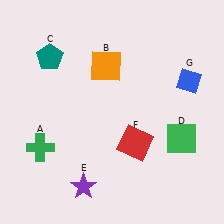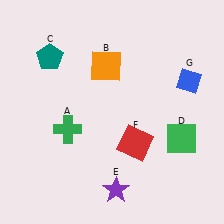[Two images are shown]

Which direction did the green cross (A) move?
The green cross (A) moved right.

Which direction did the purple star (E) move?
The purple star (E) moved right.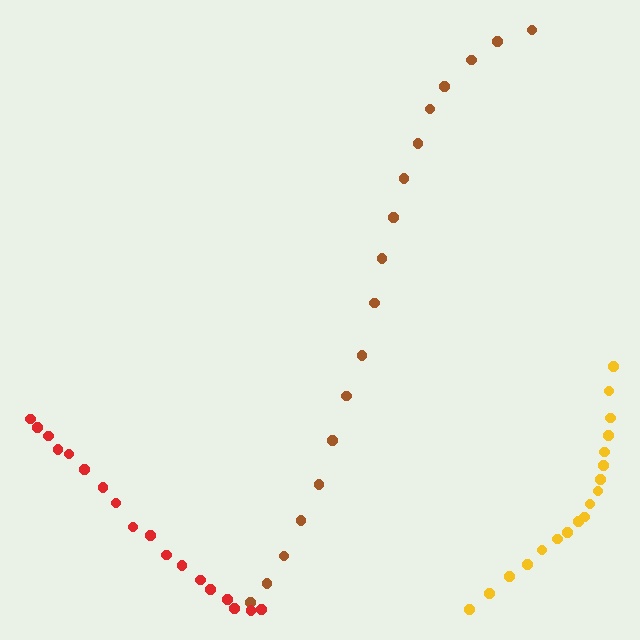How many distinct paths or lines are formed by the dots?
There are 3 distinct paths.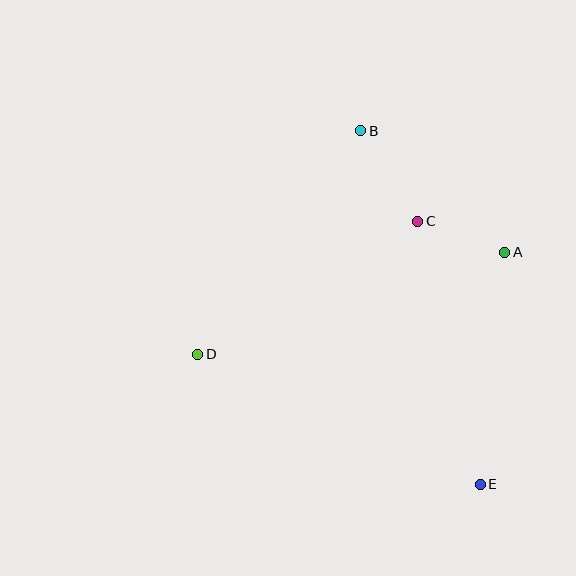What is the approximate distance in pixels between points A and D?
The distance between A and D is approximately 324 pixels.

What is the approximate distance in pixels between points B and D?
The distance between B and D is approximately 276 pixels.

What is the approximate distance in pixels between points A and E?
The distance between A and E is approximately 233 pixels.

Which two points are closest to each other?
Points A and C are closest to each other.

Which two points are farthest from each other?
Points B and E are farthest from each other.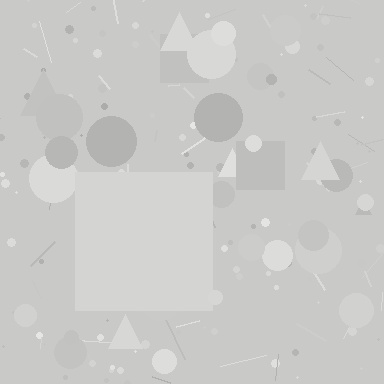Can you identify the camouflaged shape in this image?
The camouflaged shape is a square.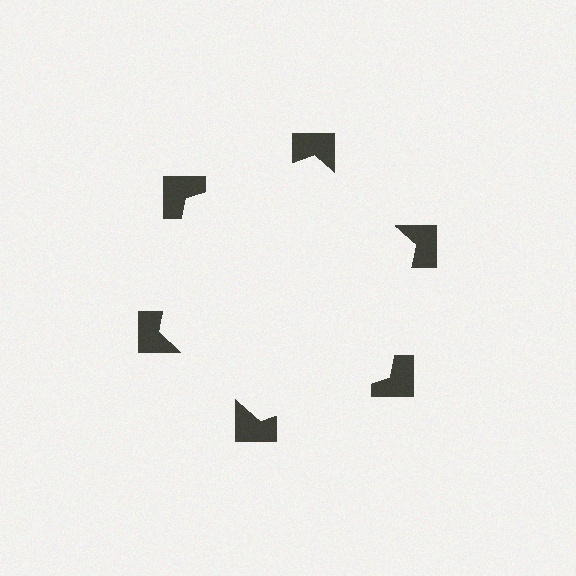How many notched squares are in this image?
There are 6 — one at each vertex of the illusory hexagon.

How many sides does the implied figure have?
6 sides.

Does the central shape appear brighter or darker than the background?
It typically appears slightly brighter than the background, even though no actual brightness change is drawn.